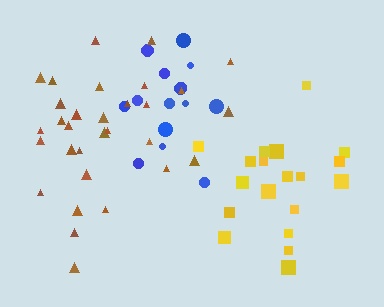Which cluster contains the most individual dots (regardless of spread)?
Brown (31).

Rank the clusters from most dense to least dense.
yellow, blue, brown.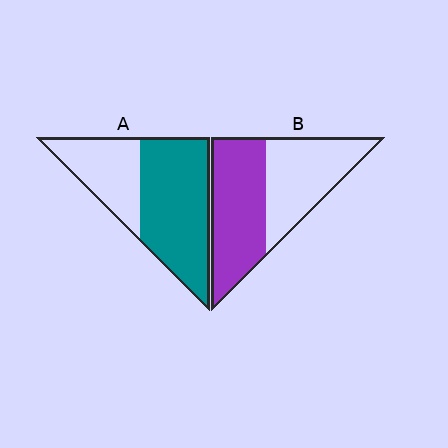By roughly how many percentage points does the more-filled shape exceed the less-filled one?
By roughly 10 percentage points (A over B).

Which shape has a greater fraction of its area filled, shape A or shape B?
Shape A.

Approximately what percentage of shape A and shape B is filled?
A is approximately 65% and B is approximately 55%.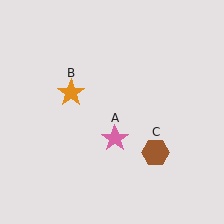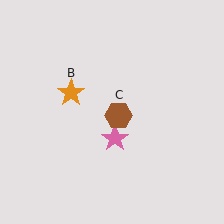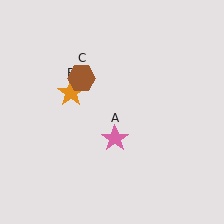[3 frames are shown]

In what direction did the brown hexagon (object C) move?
The brown hexagon (object C) moved up and to the left.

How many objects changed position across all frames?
1 object changed position: brown hexagon (object C).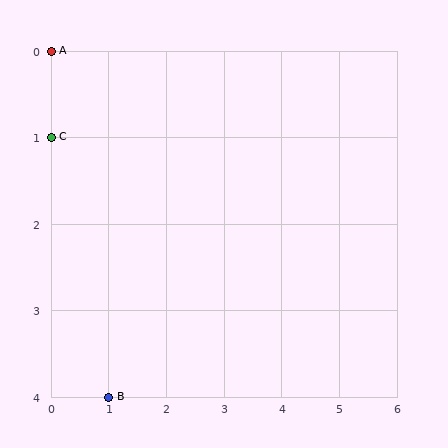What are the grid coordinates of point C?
Point C is at grid coordinates (0, 1).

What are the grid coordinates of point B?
Point B is at grid coordinates (1, 4).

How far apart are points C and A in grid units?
Points C and A are 1 row apart.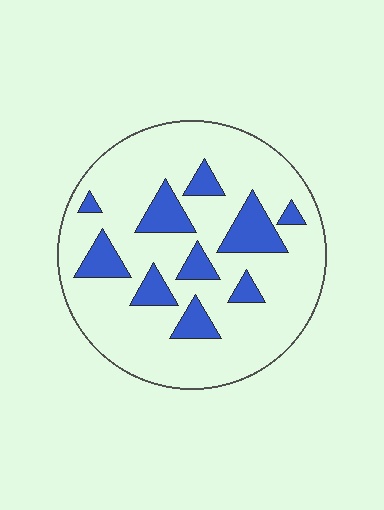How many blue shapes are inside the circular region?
10.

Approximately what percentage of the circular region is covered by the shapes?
Approximately 20%.